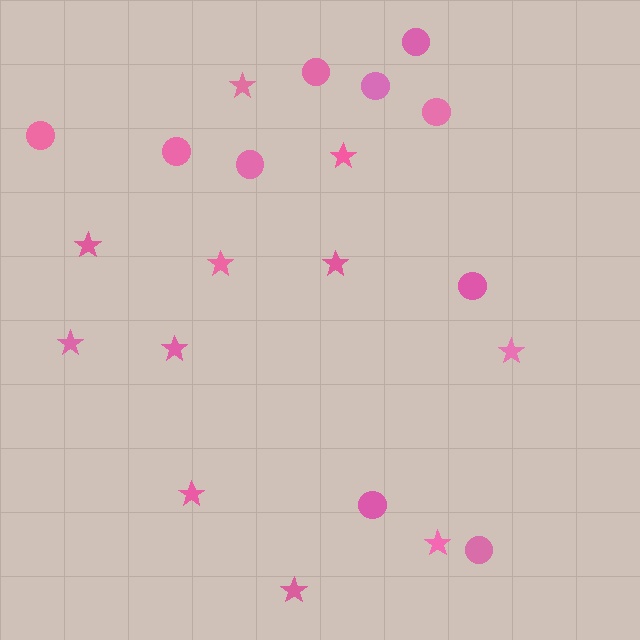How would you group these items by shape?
There are 2 groups: one group of stars (11) and one group of circles (10).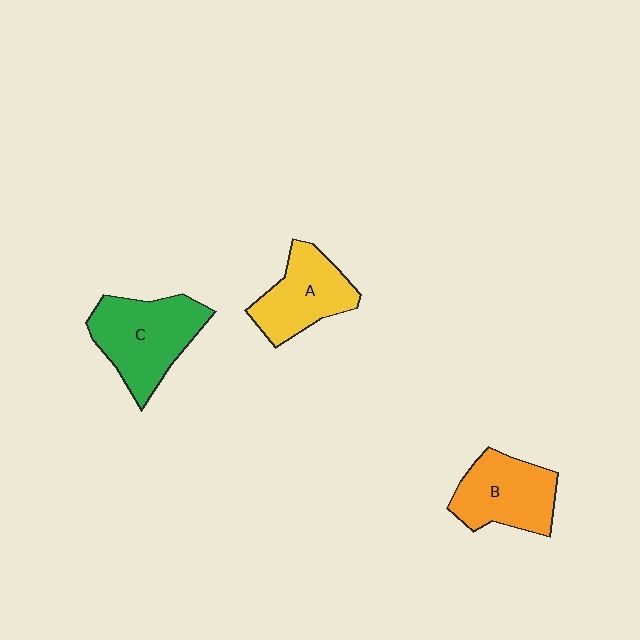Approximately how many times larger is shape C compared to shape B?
Approximately 1.2 times.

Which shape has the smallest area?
Shape A (yellow).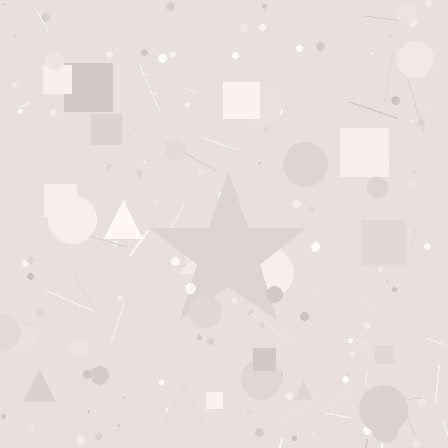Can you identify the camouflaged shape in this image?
The camouflaged shape is a star.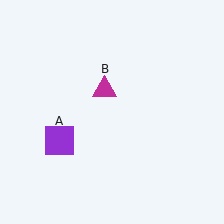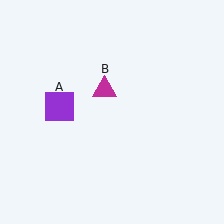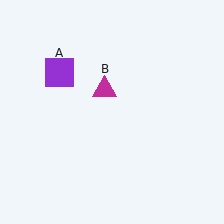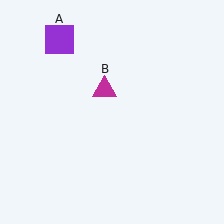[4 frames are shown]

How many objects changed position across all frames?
1 object changed position: purple square (object A).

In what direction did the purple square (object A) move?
The purple square (object A) moved up.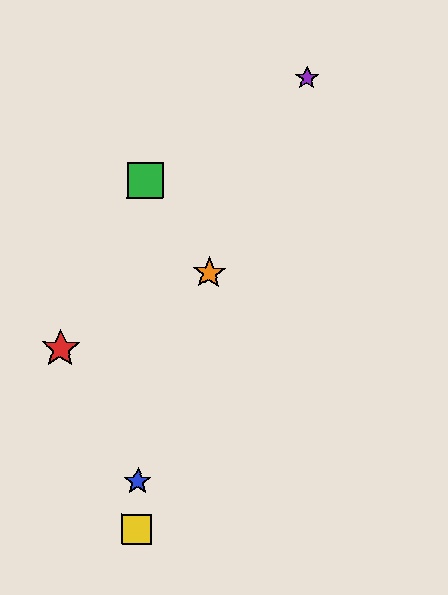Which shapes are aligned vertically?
The blue star, the green square, the yellow square are aligned vertically.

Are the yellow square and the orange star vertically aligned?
No, the yellow square is at x≈137 and the orange star is at x≈209.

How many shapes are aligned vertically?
3 shapes (the blue star, the green square, the yellow square) are aligned vertically.